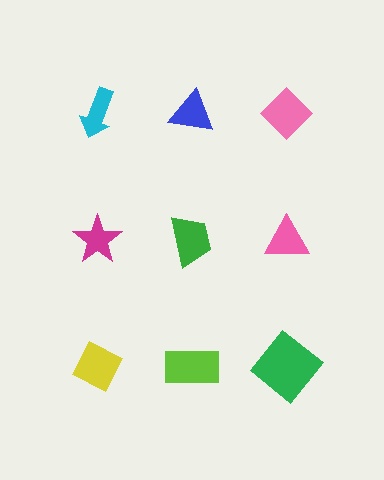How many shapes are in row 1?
3 shapes.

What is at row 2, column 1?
A magenta star.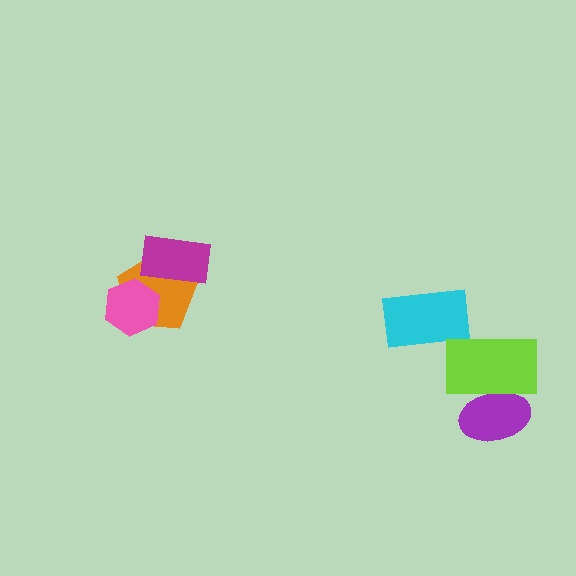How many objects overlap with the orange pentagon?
2 objects overlap with the orange pentagon.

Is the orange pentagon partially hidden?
Yes, it is partially covered by another shape.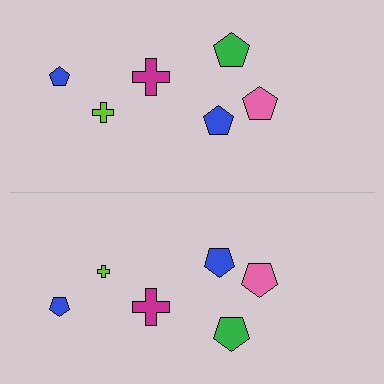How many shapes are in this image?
There are 12 shapes in this image.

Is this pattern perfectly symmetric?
No, the pattern is not perfectly symmetric. The lime cross on the bottom side has a different size than its mirror counterpart.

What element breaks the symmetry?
The lime cross on the bottom side has a different size than its mirror counterpart.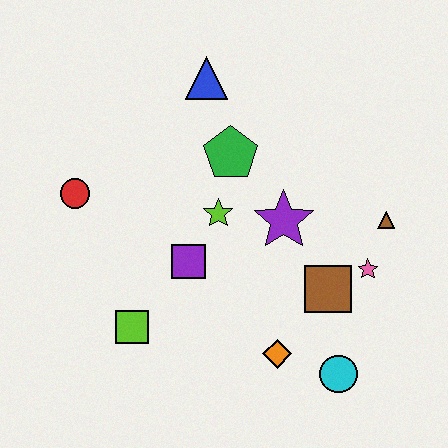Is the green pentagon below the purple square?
No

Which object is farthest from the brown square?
The red circle is farthest from the brown square.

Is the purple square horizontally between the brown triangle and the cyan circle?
No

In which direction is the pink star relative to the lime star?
The pink star is to the right of the lime star.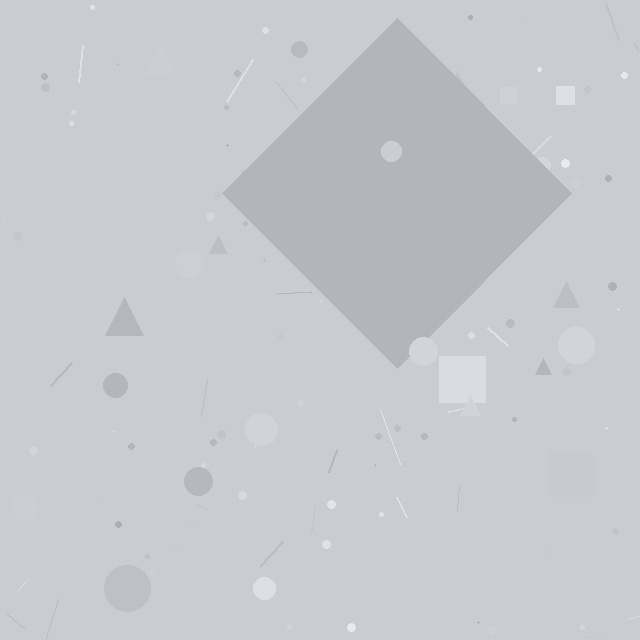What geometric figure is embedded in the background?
A diamond is embedded in the background.